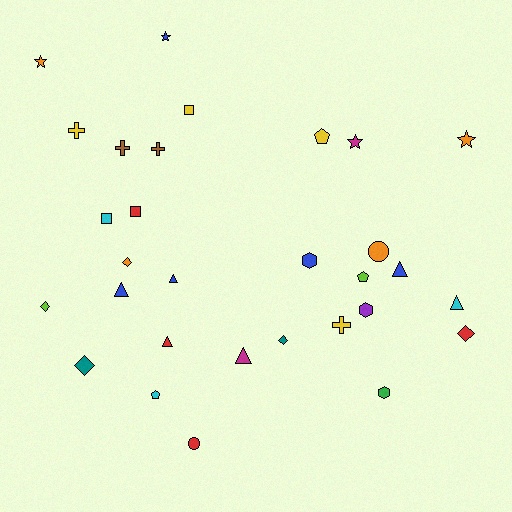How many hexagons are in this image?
There are 3 hexagons.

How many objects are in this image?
There are 30 objects.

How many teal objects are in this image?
There are 2 teal objects.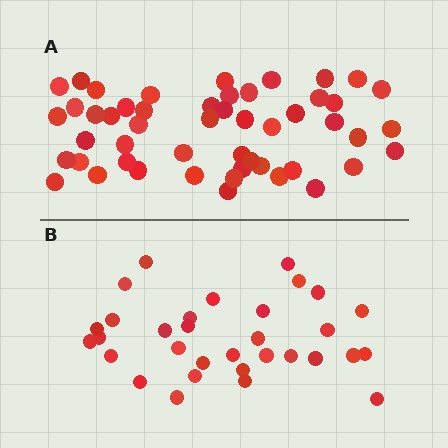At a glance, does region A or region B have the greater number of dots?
Region A (the top region) has more dots.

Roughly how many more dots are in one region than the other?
Region A has approximately 20 more dots than region B.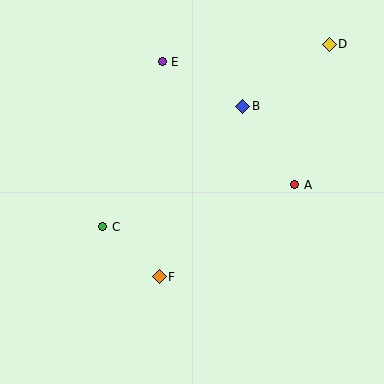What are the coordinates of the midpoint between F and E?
The midpoint between F and E is at (161, 169).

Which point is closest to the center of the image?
Point F at (159, 277) is closest to the center.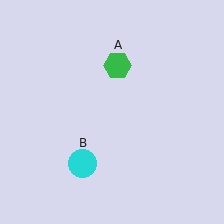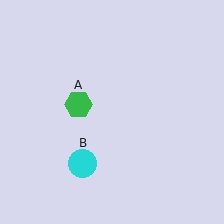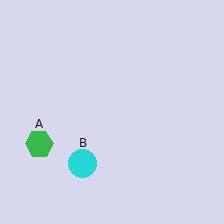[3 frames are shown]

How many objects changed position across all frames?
1 object changed position: green hexagon (object A).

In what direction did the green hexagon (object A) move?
The green hexagon (object A) moved down and to the left.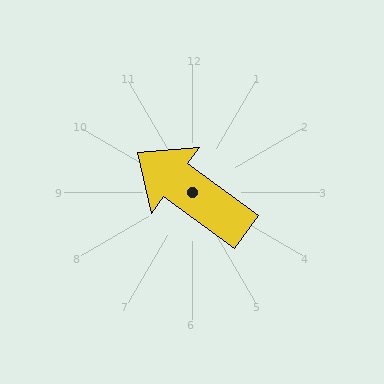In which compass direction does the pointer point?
Northwest.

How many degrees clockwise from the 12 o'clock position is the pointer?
Approximately 306 degrees.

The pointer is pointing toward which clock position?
Roughly 10 o'clock.